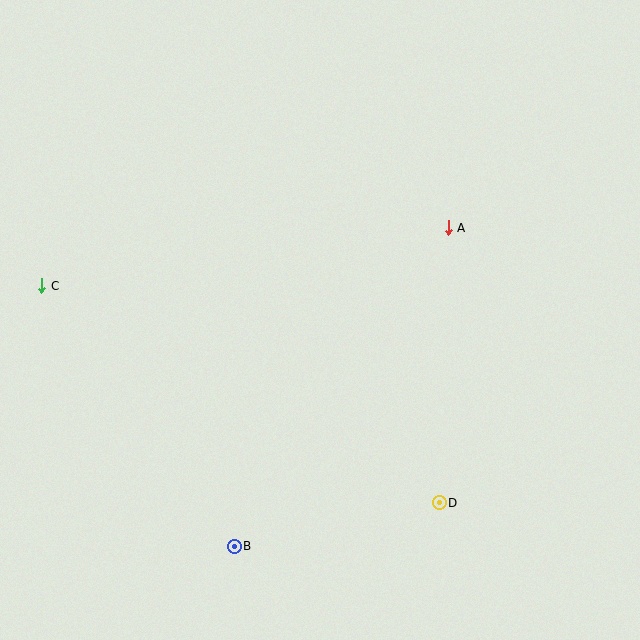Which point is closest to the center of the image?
Point A at (448, 228) is closest to the center.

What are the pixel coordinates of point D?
Point D is at (439, 503).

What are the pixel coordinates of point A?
Point A is at (448, 228).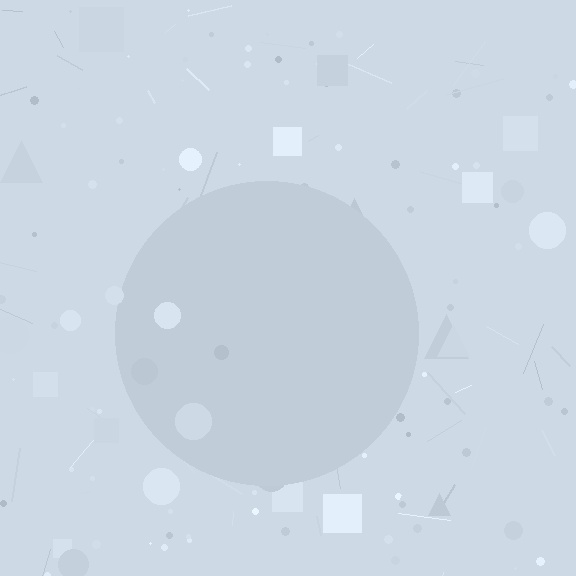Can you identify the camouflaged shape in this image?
The camouflaged shape is a circle.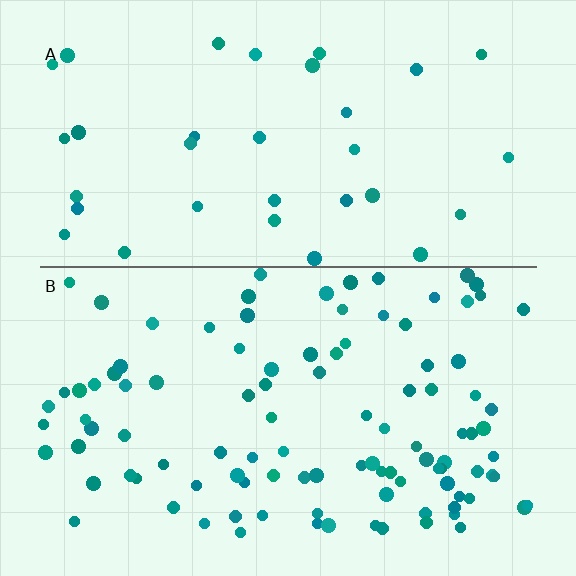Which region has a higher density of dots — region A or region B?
B (the bottom).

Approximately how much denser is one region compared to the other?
Approximately 3.1× — region B over region A.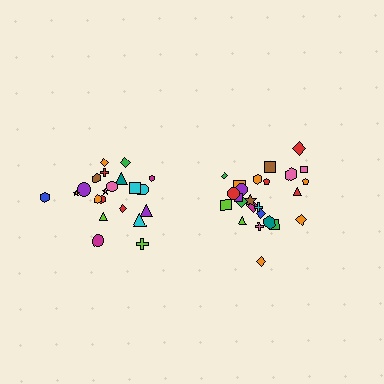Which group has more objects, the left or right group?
The right group.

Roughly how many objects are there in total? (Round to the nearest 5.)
Roughly 45 objects in total.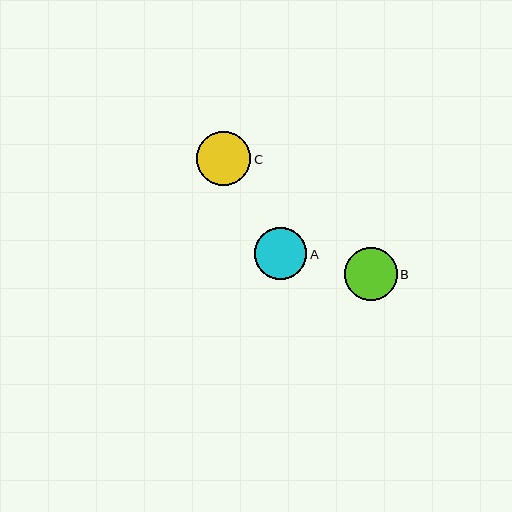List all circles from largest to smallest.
From largest to smallest: C, B, A.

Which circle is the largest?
Circle C is the largest with a size of approximately 55 pixels.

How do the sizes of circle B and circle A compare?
Circle B and circle A are approximately the same size.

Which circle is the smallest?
Circle A is the smallest with a size of approximately 52 pixels.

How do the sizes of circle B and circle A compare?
Circle B and circle A are approximately the same size.